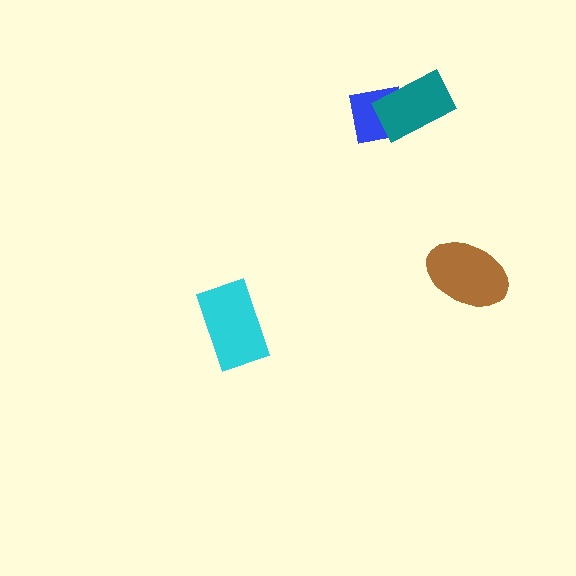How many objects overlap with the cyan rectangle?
0 objects overlap with the cyan rectangle.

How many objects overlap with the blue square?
1 object overlaps with the blue square.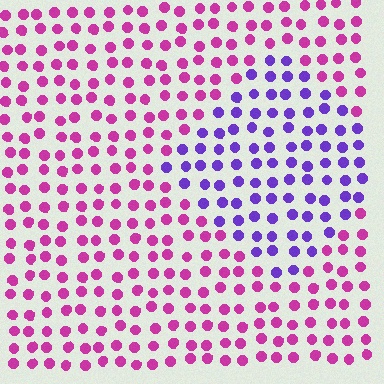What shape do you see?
I see a diamond.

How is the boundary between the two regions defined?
The boundary is defined purely by a slight shift in hue (about 53 degrees). Spacing, size, and orientation are identical on both sides.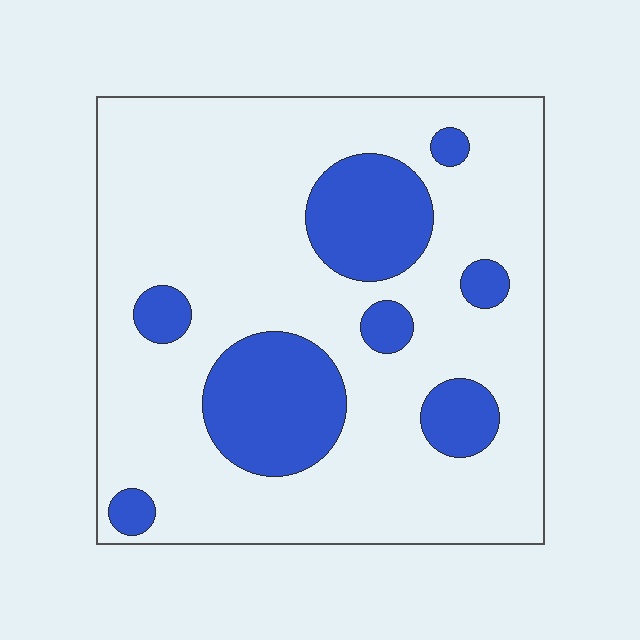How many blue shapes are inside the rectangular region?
8.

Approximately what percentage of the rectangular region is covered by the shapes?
Approximately 20%.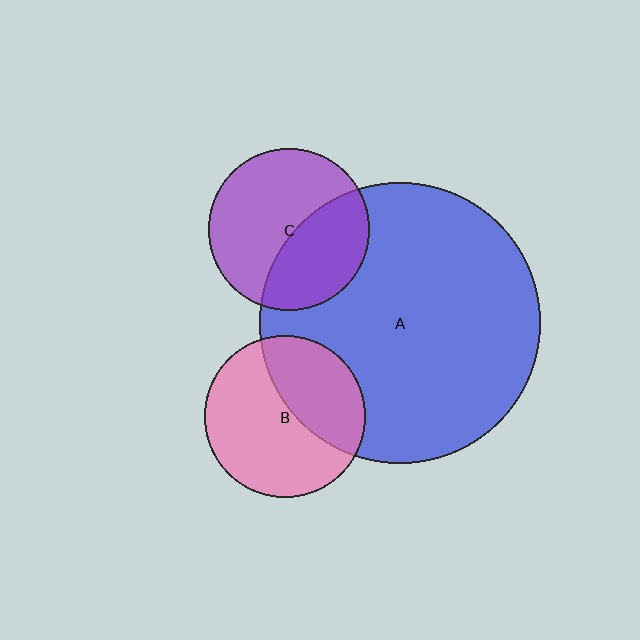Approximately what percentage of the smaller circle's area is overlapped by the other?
Approximately 40%.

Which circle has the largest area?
Circle A (blue).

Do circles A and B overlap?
Yes.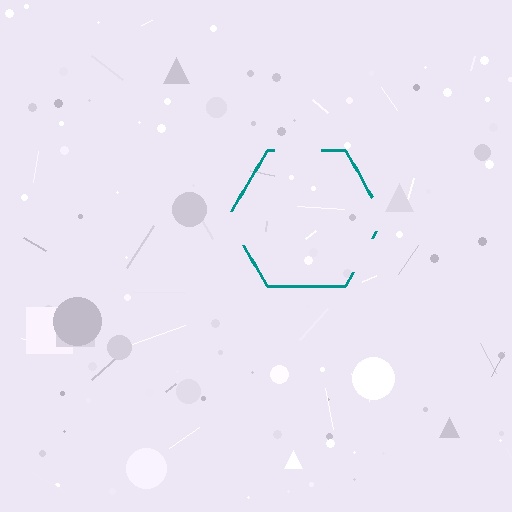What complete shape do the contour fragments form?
The contour fragments form a hexagon.